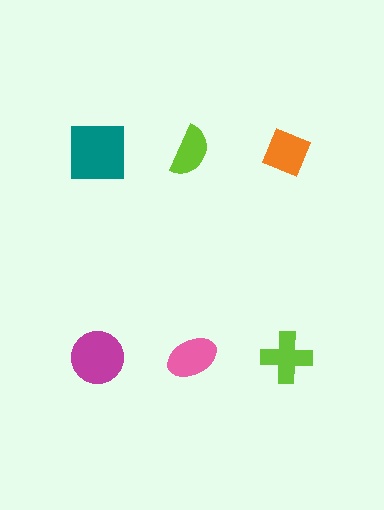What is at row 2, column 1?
A magenta circle.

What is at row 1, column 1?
A teal square.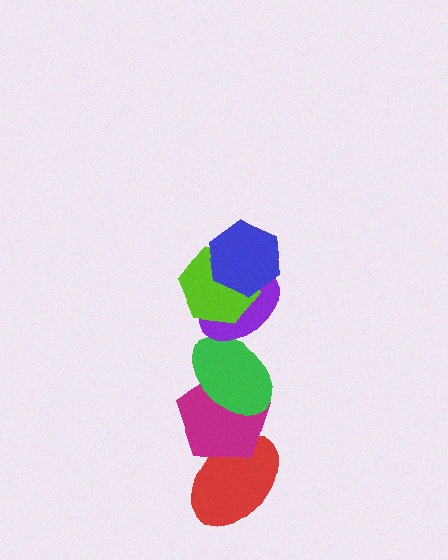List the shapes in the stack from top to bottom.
From top to bottom: the blue hexagon, the lime hexagon, the purple ellipse, the green ellipse, the magenta pentagon, the red ellipse.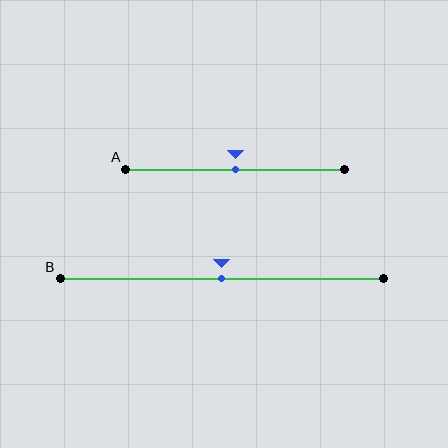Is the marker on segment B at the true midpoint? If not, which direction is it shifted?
Yes, the marker on segment B is at the true midpoint.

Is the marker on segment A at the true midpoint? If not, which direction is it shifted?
Yes, the marker on segment A is at the true midpoint.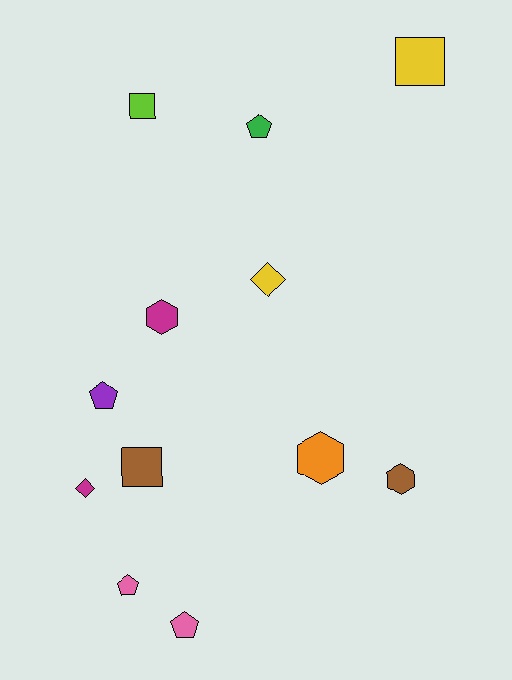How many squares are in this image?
There are 3 squares.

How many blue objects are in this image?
There are no blue objects.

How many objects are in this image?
There are 12 objects.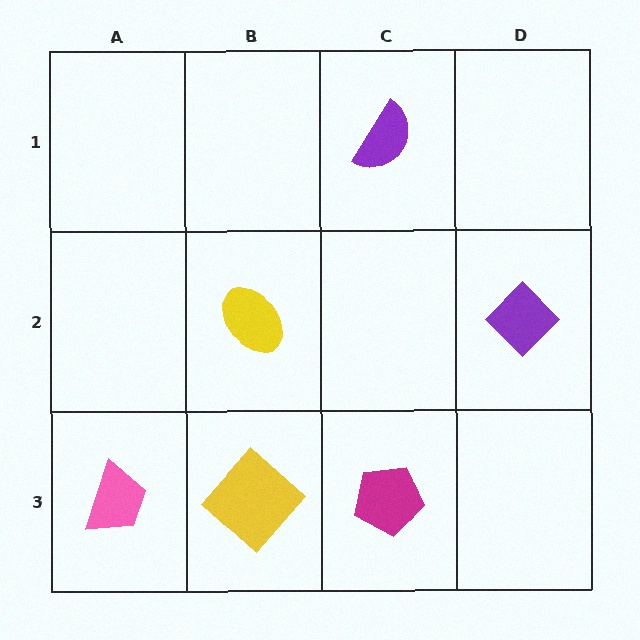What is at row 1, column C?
A purple semicircle.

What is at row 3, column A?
A pink trapezoid.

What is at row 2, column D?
A purple diamond.